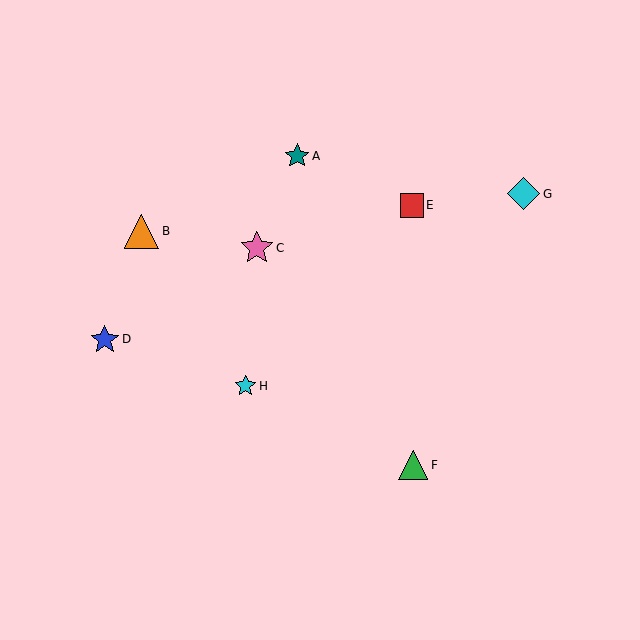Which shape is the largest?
The orange triangle (labeled B) is the largest.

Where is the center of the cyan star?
The center of the cyan star is at (245, 386).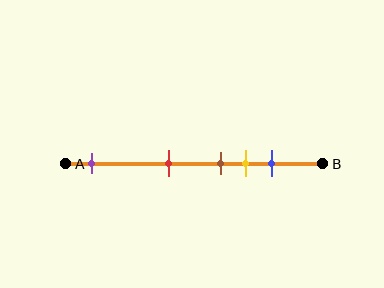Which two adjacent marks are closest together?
The brown and yellow marks are the closest adjacent pair.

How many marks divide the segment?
There are 5 marks dividing the segment.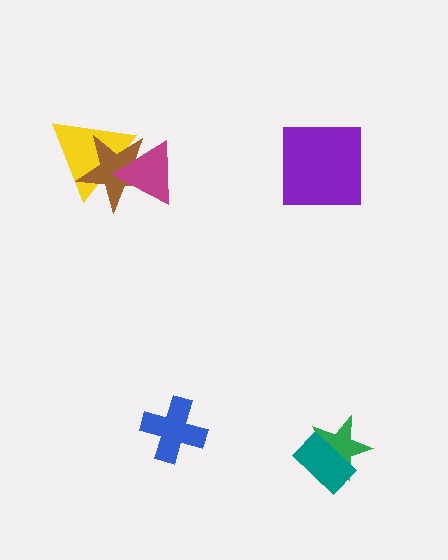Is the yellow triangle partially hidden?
Yes, it is partially covered by another shape.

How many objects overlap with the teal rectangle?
1 object overlaps with the teal rectangle.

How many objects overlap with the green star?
1 object overlaps with the green star.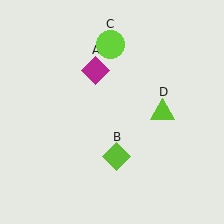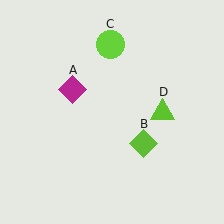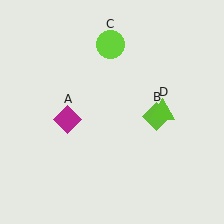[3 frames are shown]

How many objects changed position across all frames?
2 objects changed position: magenta diamond (object A), lime diamond (object B).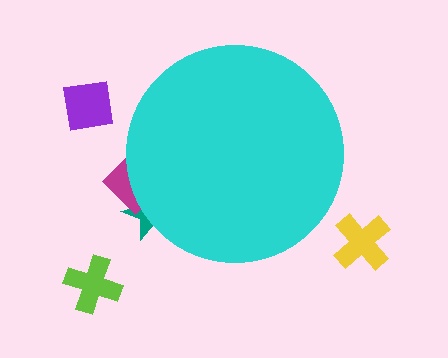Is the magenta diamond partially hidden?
Yes, the magenta diamond is partially hidden behind the cyan circle.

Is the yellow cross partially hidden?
No, the yellow cross is fully visible.